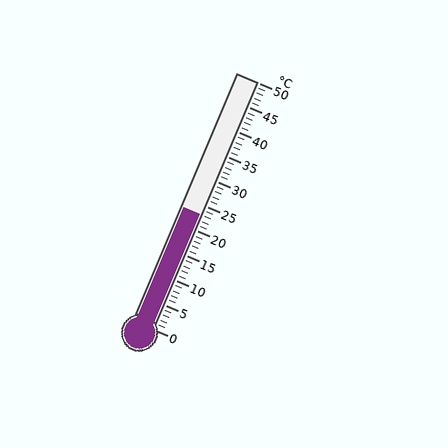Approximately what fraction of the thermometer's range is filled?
The thermometer is filled to approximately 45% of its range.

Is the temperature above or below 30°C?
The temperature is below 30°C.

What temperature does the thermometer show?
The thermometer shows approximately 23°C.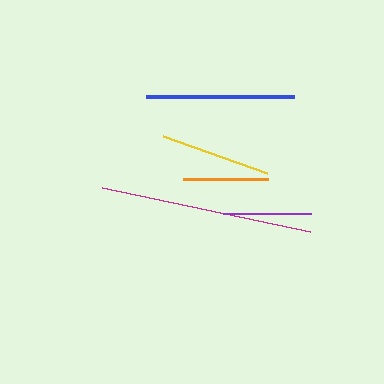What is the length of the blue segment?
The blue segment is approximately 147 pixels long.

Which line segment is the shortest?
The orange line is the shortest at approximately 84 pixels.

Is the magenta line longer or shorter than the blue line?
The magenta line is longer than the blue line.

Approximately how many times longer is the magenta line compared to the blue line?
The magenta line is approximately 1.4 times the length of the blue line.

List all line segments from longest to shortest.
From longest to shortest: magenta, blue, yellow, purple, orange.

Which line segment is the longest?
The magenta line is the longest at approximately 213 pixels.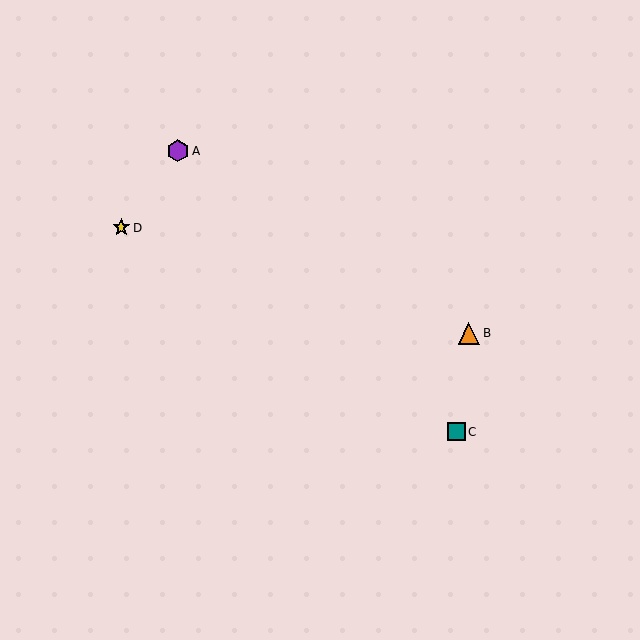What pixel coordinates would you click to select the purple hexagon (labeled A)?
Click at (178, 151) to select the purple hexagon A.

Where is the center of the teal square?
The center of the teal square is at (456, 432).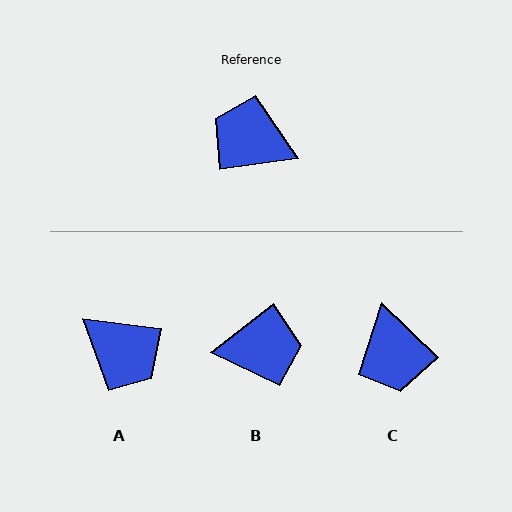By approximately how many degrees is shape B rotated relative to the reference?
Approximately 150 degrees clockwise.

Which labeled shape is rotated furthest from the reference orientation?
A, about 165 degrees away.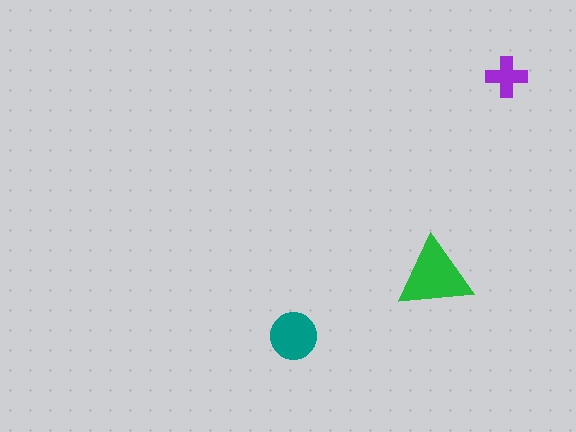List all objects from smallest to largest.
The purple cross, the teal circle, the green triangle.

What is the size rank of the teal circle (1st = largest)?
2nd.